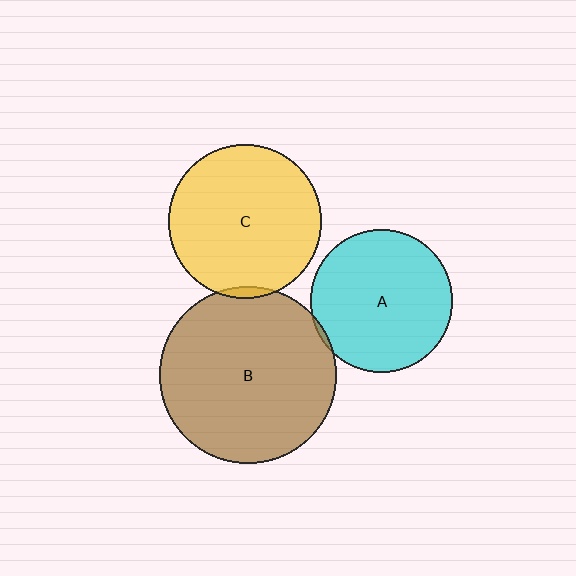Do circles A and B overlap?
Yes.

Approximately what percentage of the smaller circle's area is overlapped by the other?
Approximately 5%.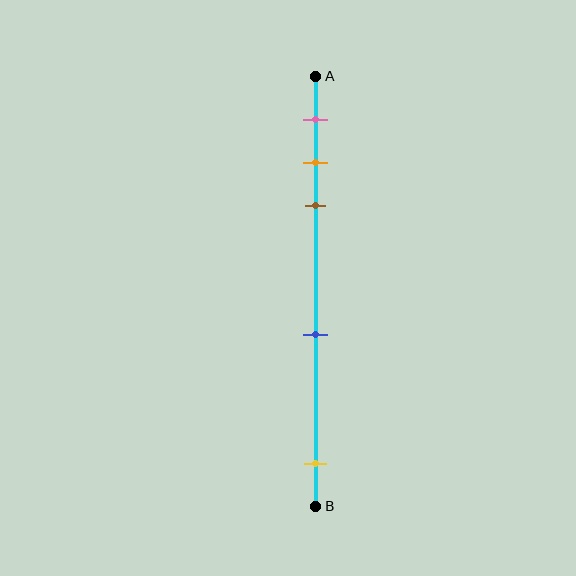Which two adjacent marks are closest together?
The orange and brown marks are the closest adjacent pair.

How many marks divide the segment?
There are 5 marks dividing the segment.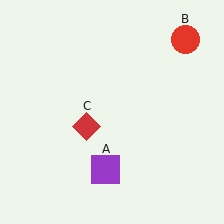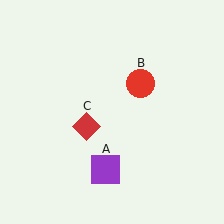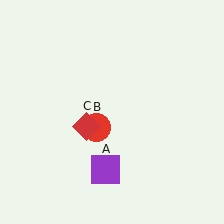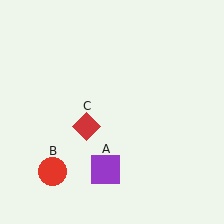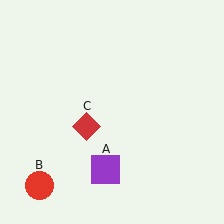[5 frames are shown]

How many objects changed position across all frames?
1 object changed position: red circle (object B).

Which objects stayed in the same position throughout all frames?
Purple square (object A) and red diamond (object C) remained stationary.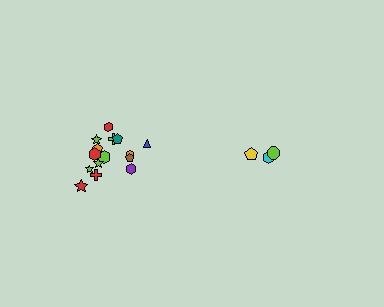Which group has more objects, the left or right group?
The left group.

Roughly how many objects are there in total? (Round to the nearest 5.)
Roughly 20 objects in total.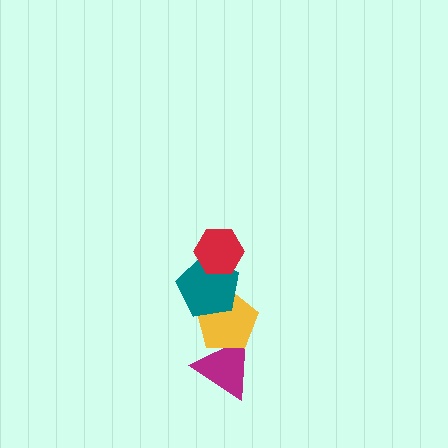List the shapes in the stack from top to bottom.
From top to bottom: the red hexagon, the teal pentagon, the yellow pentagon, the magenta triangle.